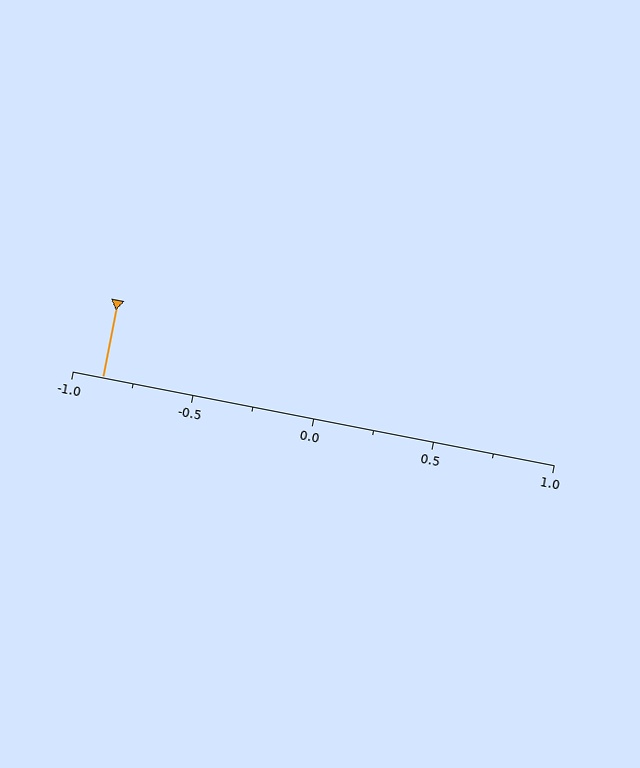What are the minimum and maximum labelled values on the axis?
The axis runs from -1.0 to 1.0.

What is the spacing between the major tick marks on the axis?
The major ticks are spaced 0.5 apart.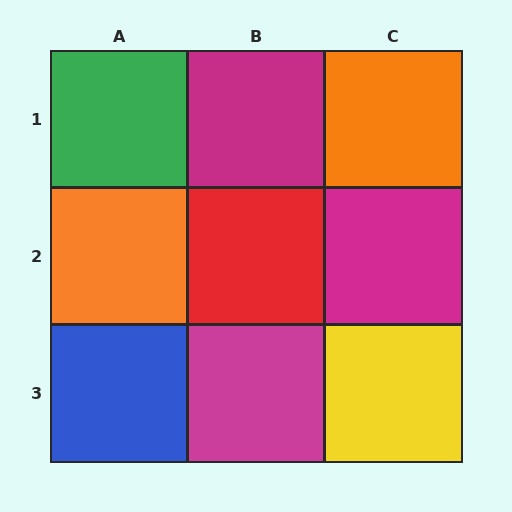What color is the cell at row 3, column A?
Blue.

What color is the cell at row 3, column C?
Yellow.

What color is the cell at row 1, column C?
Orange.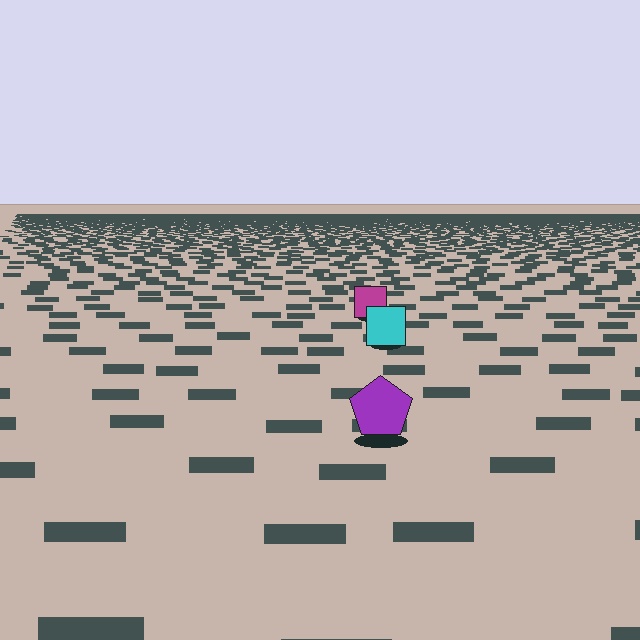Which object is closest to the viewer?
The purple pentagon is closest. The texture marks near it are larger and more spread out.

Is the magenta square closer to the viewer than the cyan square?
No. The cyan square is closer — you can tell from the texture gradient: the ground texture is coarser near it.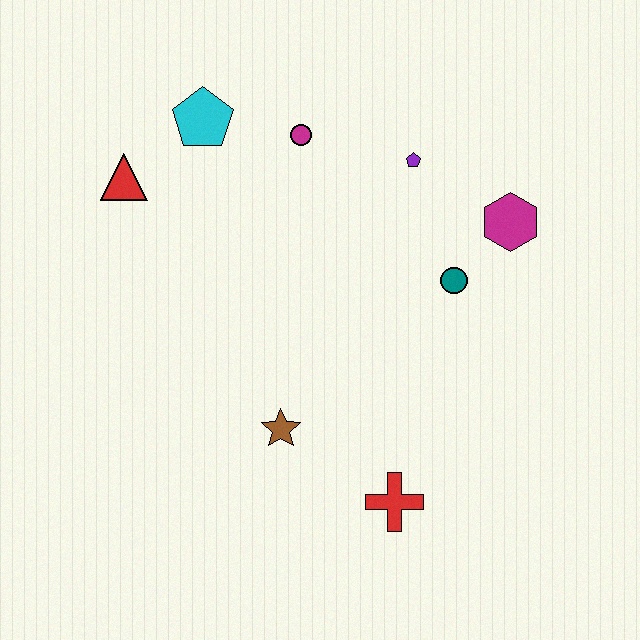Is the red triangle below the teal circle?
No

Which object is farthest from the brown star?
The cyan pentagon is farthest from the brown star.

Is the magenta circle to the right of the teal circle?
No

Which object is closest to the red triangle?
The cyan pentagon is closest to the red triangle.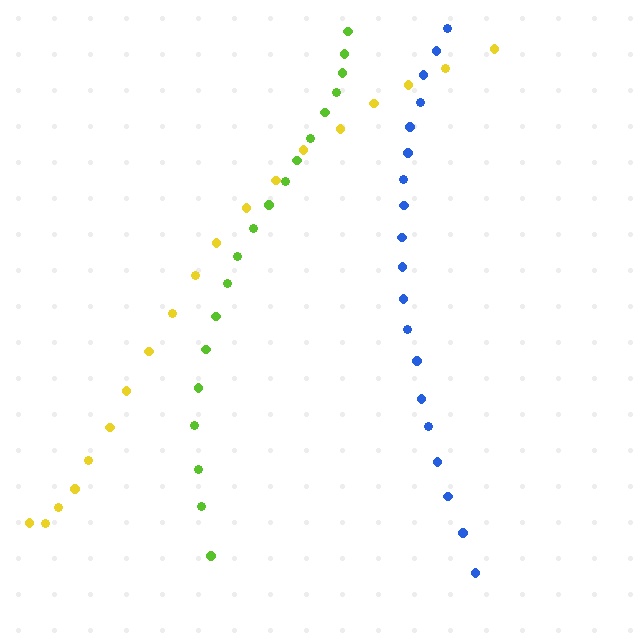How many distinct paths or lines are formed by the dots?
There are 3 distinct paths.